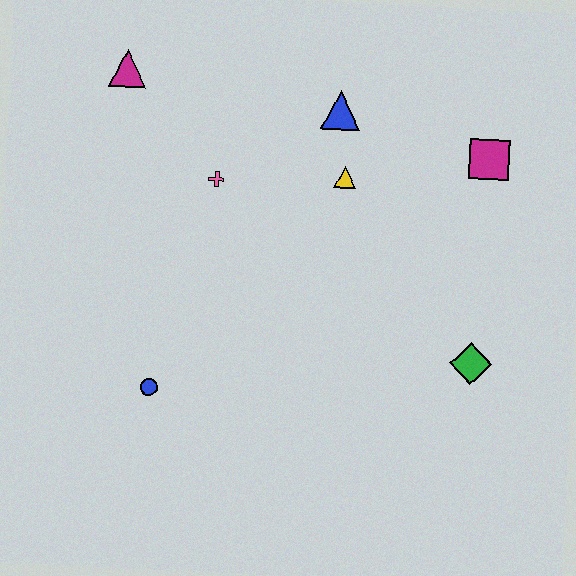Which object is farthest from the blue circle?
The magenta square is farthest from the blue circle.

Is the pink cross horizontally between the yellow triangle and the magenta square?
No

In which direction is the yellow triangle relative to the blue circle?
The yellow triangle is above the blue circle.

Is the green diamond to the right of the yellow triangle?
Yes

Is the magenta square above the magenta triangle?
No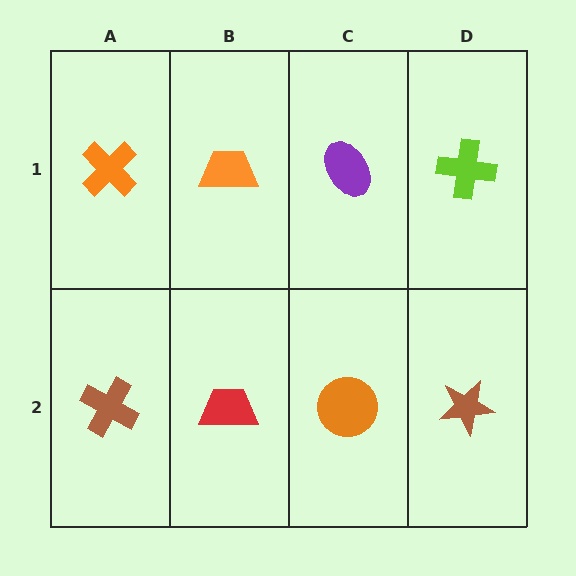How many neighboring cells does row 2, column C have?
3.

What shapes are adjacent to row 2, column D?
A lime cross (row 1, column D), an orange circle (row 2, column C).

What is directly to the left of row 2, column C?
A red trapezoid.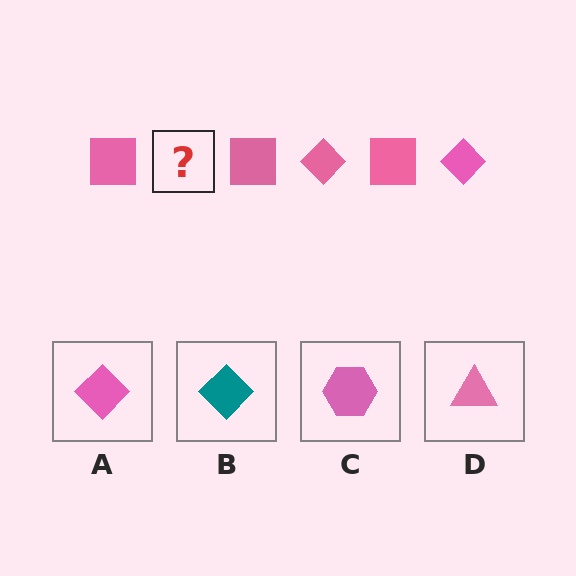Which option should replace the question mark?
Option A.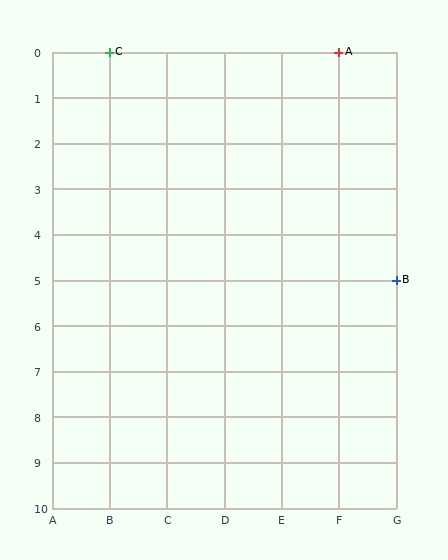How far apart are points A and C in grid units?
Points A and C are 4 columns apart.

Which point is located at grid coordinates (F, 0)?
Point A is at (F, 0).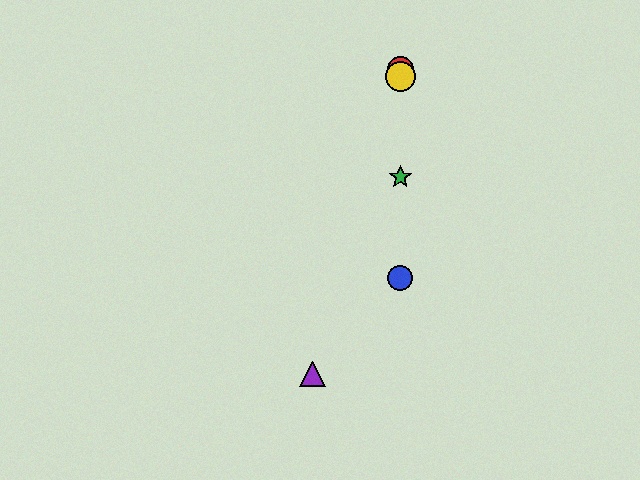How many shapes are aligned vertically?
4 shapes (the red circle, the blue circle, the green star, the yellow circle) are aligned vertically.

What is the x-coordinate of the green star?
The green star is at x≈400.